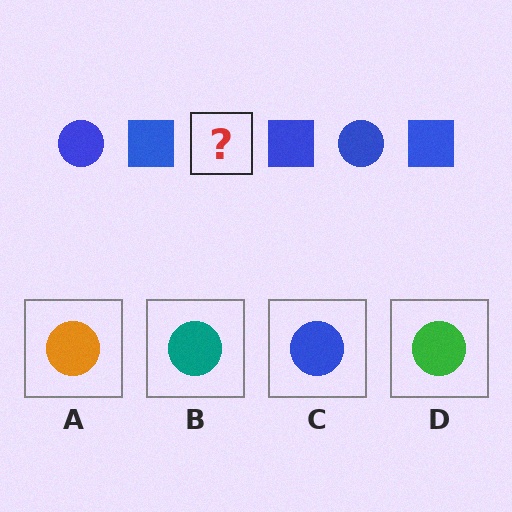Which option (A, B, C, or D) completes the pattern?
C.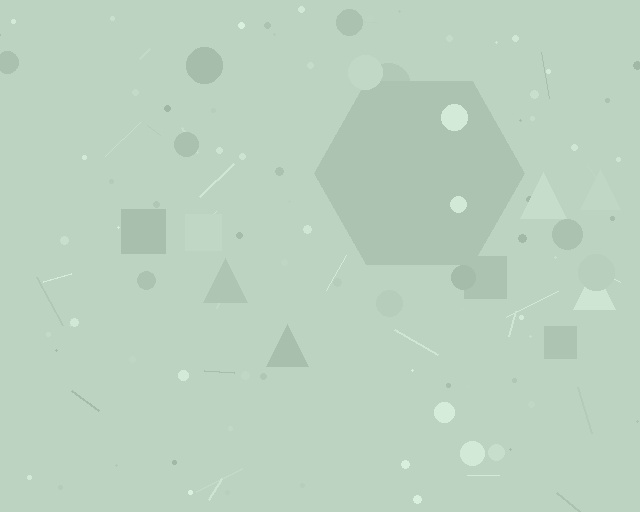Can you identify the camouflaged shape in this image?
The camouflaged shape is a hexagon.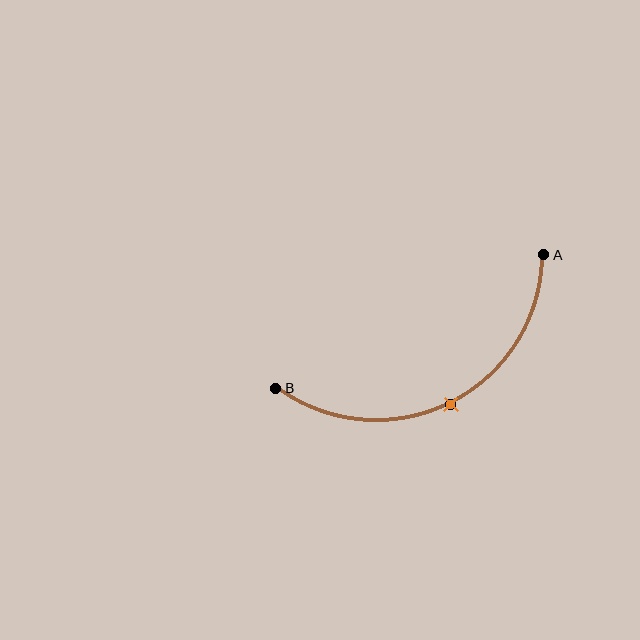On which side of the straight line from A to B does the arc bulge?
The arc bulges below the straight line connecting A and B.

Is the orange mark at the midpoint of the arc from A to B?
Yes. The orange mark lies on the arc at equal arc-length from both A and B — it is the arc midpoint.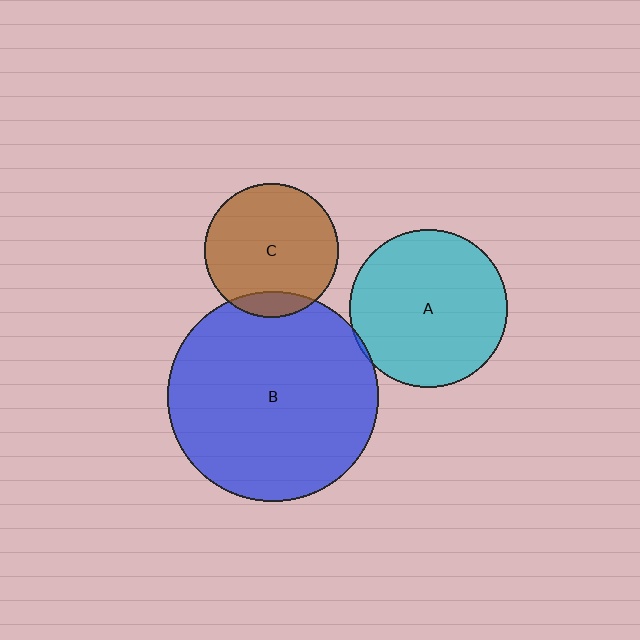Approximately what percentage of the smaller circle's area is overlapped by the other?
Approximately 10%.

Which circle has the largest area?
Circle B (blue).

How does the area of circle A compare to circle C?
Approximately 1.4 times.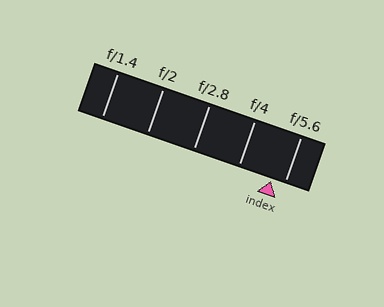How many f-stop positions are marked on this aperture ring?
There are 5 f-stop positions marked.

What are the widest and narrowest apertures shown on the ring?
The widest aperture shown is f/1.4 and the narrowest is f/5.6.